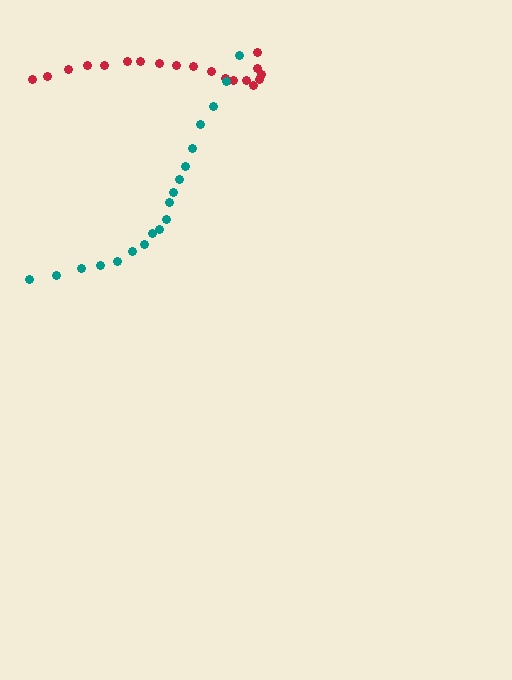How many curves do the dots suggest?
There are 2 distinct paths.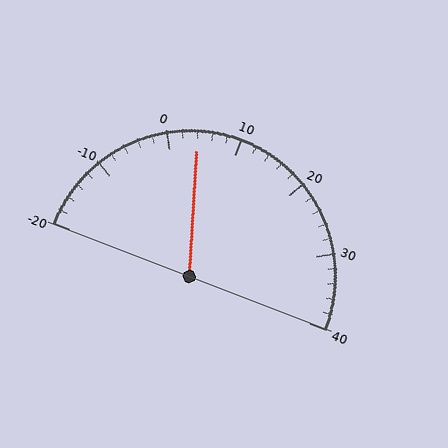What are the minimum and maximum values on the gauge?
The gauge ranges from -20 to 40.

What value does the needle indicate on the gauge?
The needle indicates approximately 4.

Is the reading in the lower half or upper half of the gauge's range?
The reading is in the lower half of the range (-20 to 40).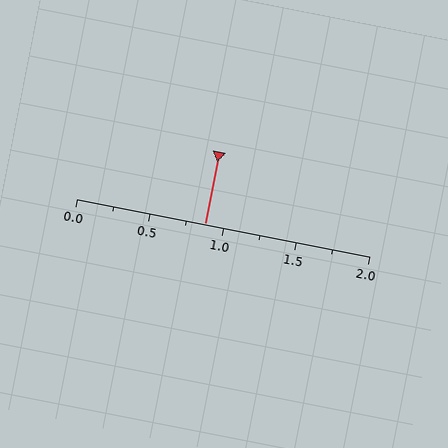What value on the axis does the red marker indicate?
The marker indicates approximately 0.88.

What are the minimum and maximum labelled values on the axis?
The axis runs from 0.0 to 2.0.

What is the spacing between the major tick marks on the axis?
The major ticks are spaced 0.5 apart.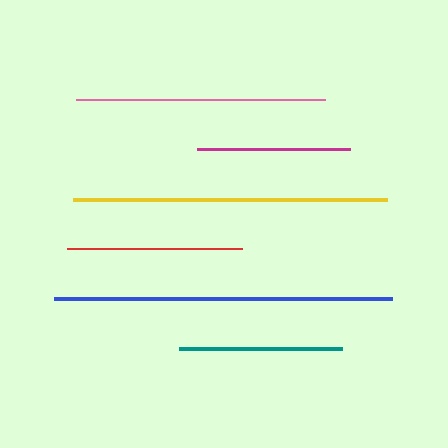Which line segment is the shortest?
The magenta line is the shortest at approximately 152 pixels.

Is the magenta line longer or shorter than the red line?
The red line is longer than the magenta line.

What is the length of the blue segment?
The blue segment is approximately 338 pixels long.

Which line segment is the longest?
The blue line is the longest at approximately 338 pixels.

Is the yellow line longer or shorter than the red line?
The yellow line is longer than the red line.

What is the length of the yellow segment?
The yellow segment is approximately 314 pixels long.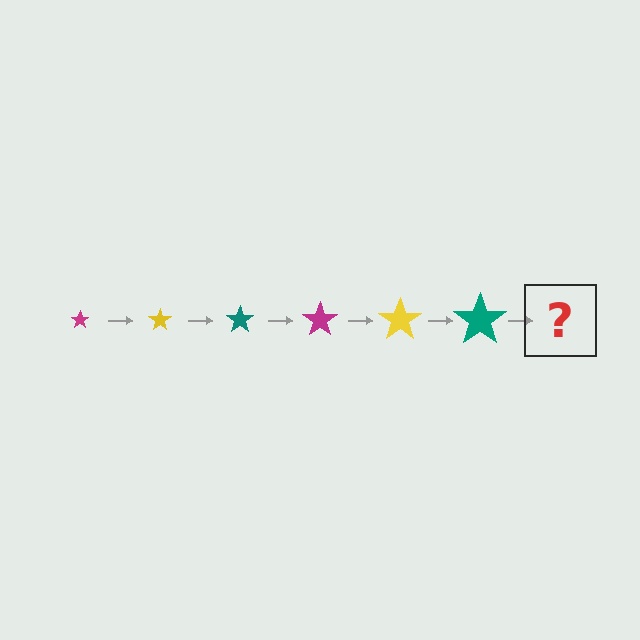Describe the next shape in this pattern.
It should be a magenta star, larger than the previous one.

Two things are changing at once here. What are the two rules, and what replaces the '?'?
The two rules are that the star grows larger each step and the color cycles through magenta, yellow, and teal. The '?' should be a magenta star, larger than the previous one.